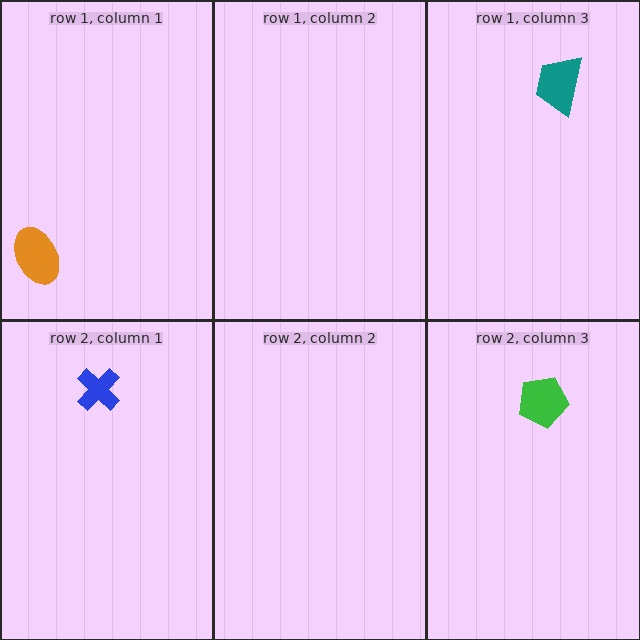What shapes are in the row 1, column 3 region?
The teal trapezoid.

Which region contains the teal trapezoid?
The row 1, column 3 region.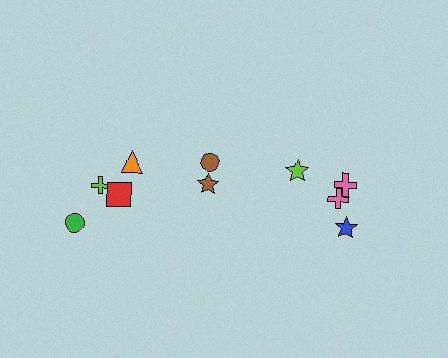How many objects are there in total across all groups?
There are 10 objects.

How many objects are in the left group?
There are 6 objects.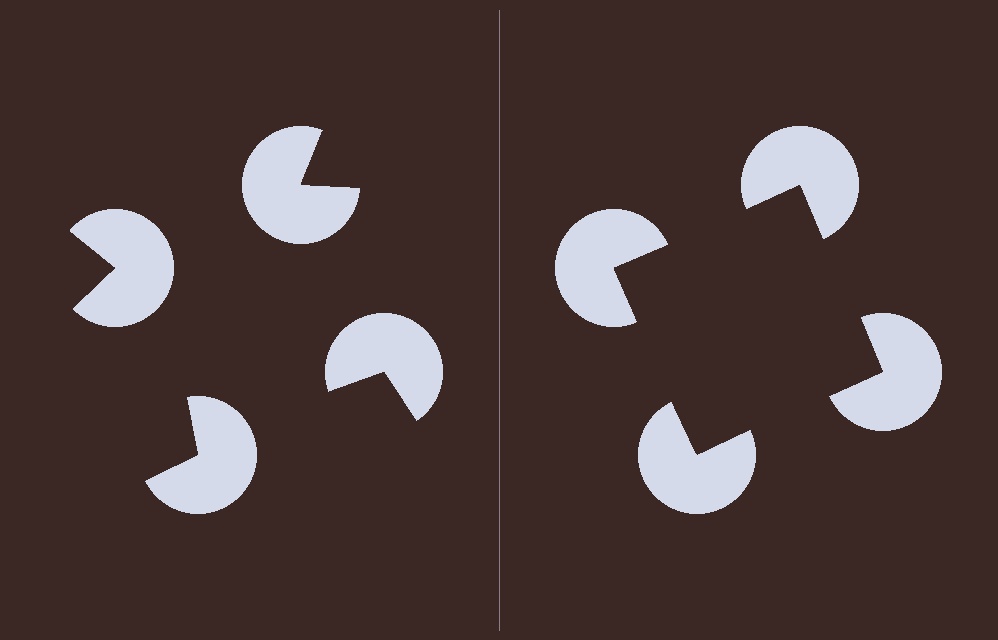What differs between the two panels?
The pac-man discs are positioned identically on both sides; only the wedge orientations differ. On the right they align to a square; on the left they are misaligned.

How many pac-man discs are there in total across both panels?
8 — 4 on each side.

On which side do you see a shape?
An illusory square appears on the right side. On the left side the wedge cuts are rotated, so no coherent shape forms.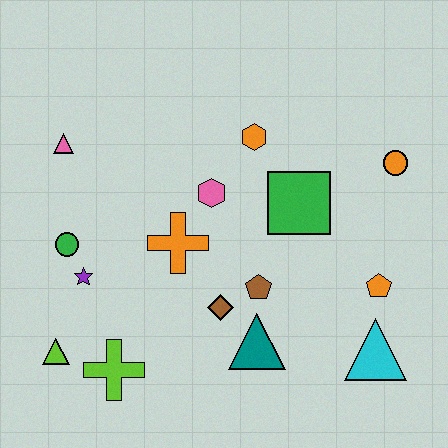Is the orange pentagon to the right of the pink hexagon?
Yes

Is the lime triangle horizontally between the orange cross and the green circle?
No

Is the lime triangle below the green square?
Yes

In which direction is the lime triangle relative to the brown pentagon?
The lime triangle is to the left of the brown pentagon.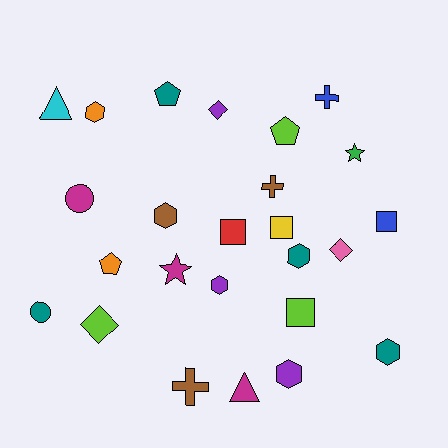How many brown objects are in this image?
There are 3 brown objects.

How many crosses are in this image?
There are 3 crosses.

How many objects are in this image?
There are 25 objects.